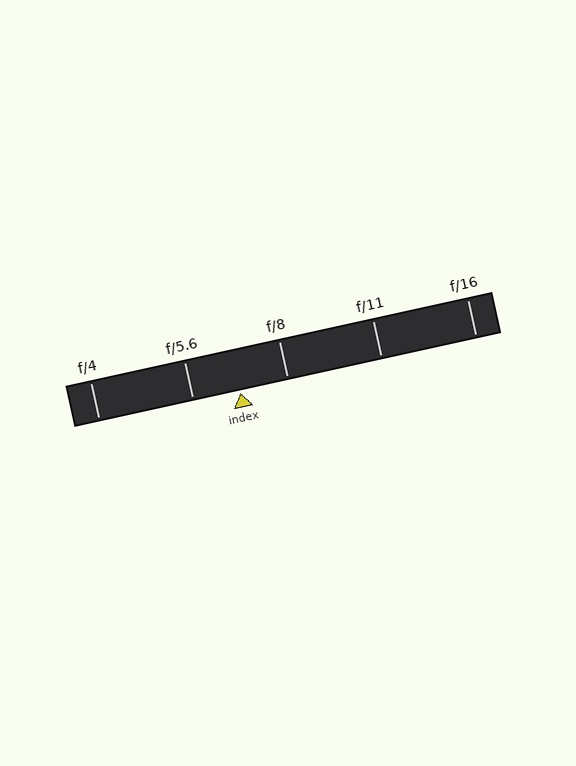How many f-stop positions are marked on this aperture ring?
There are 5 f-stop positions marked.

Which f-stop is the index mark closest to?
The index mark is closest to f/5.6.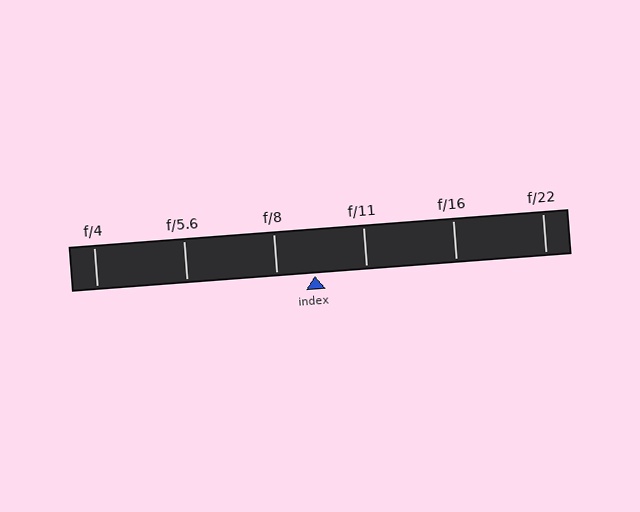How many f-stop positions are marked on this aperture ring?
There are 6 f-stop positions marked.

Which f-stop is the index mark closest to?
The index mark is closest to f/8.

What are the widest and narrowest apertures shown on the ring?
The widest aperture shown is f/4 and the narrowest is f/22.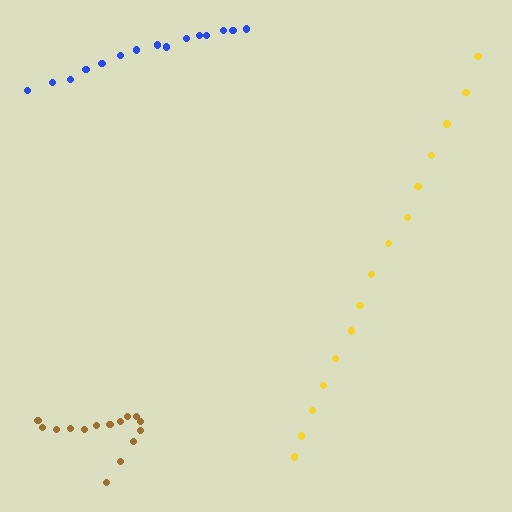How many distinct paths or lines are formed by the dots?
There are 3 distinct paths.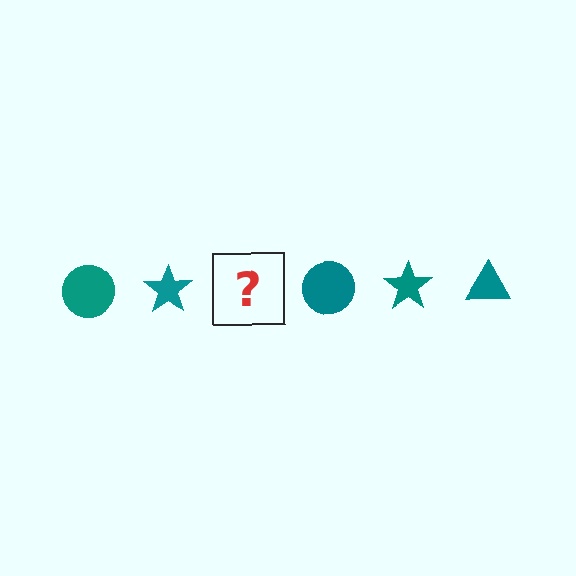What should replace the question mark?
The question mark should be replaced with a teal triangle.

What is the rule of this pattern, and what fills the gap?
The rule is that the pattern cycles through circle, star, triangle shapes in teal. The gap should be filled with a teal triangle.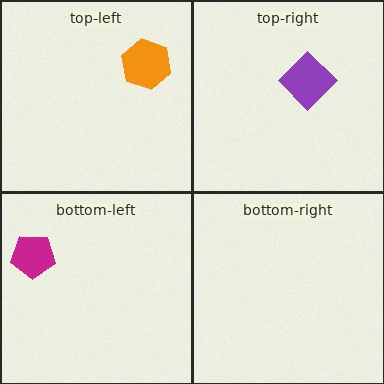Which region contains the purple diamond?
The top-right region.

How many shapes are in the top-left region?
1.